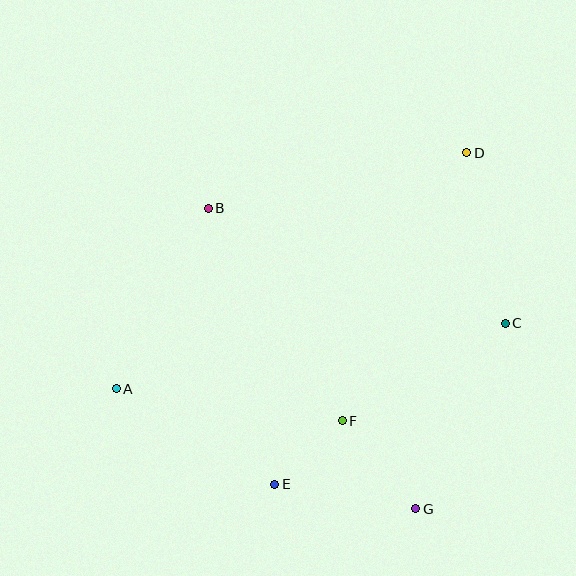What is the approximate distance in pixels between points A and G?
The distance between A and G is approximately 322 pixels.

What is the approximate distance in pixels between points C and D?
The distance between C and D is approximately 175 pixels.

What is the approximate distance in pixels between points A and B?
The distance between A and B is approximately 203 pixels.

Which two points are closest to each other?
Points E and F are closest to each other.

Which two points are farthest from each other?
Points A and D are farthest from each other.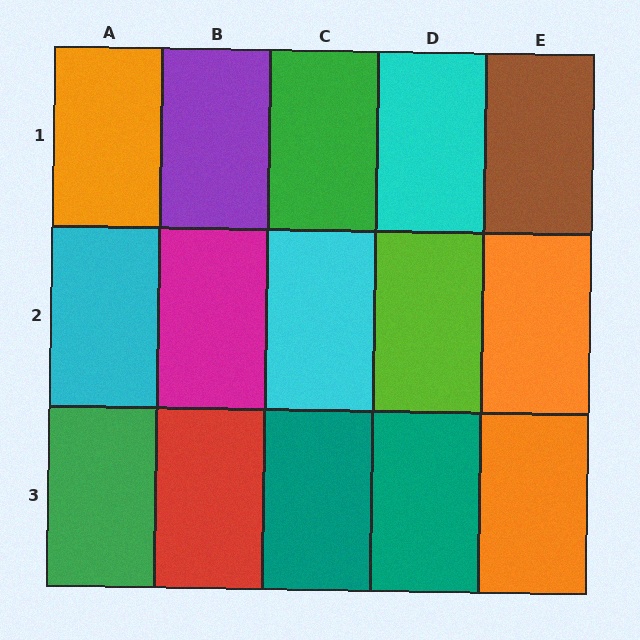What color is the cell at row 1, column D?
Cyan.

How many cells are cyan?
3 cells are cyan.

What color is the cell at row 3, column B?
Red.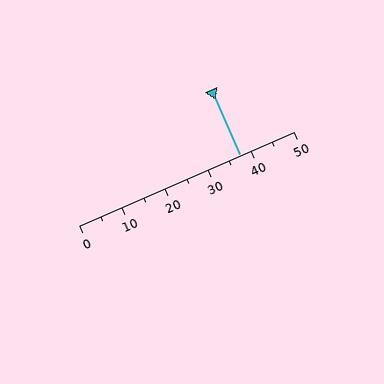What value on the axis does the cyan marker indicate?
The marker indicates approximately 37.5.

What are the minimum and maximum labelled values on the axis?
The axis runs from 0 to 50.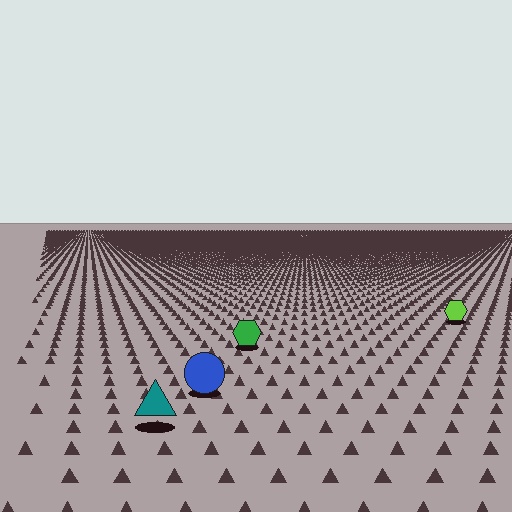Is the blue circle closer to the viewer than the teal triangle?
No. The teal triangle is closer — you can tell from the texture gradient: the ground texture is coarser near it.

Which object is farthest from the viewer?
The lime hexagon is farthest from the viewer. It appears smaller and the ground texture around it is denser.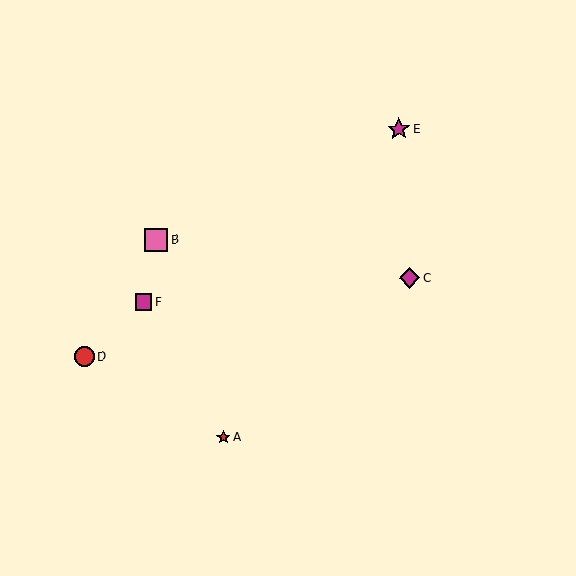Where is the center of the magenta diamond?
The center of the magenta diamond is at (409, 278).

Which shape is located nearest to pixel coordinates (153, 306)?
The magenta square (labeled F) at (144, 302) is nearest to that location.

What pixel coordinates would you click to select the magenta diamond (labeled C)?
Click at (409, 278) to select the magenta diamond C.